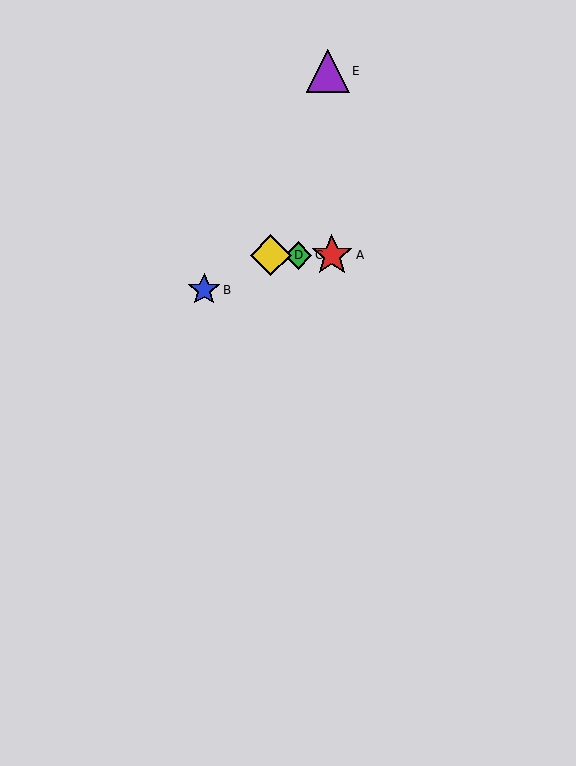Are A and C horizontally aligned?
Yes, both are at y≈255.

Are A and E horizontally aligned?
No, A is at y≈255 and E is at y≈71.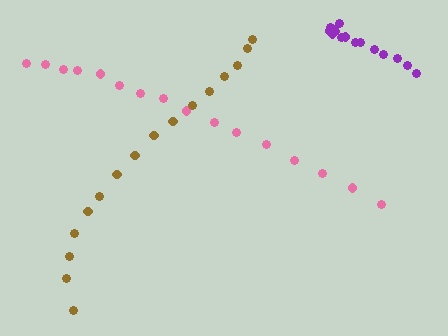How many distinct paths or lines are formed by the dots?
There are 3 distinct paths.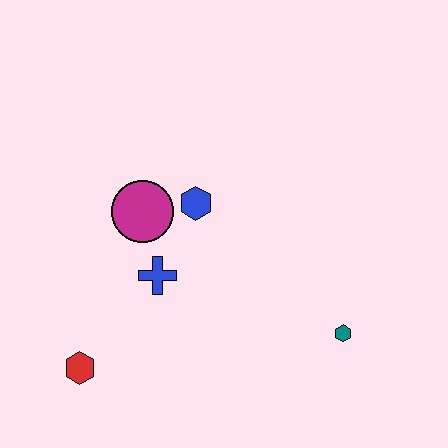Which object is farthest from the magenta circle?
The teal hexagon is farthest from the magenta circle.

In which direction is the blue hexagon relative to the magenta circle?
The blue hexagon is to the right of the magenta circle.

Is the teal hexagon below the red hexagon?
No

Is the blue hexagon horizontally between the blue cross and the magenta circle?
No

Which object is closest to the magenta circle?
The blue hexagon is closest to the magenta circle.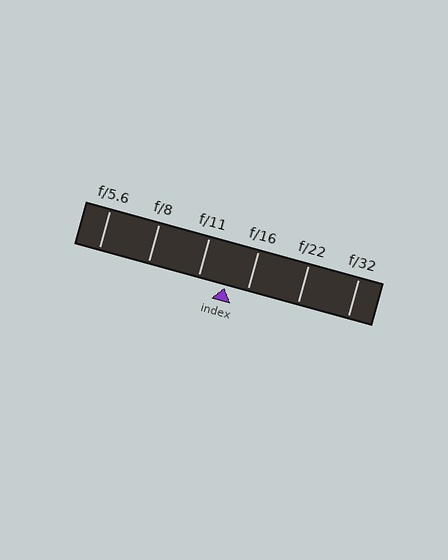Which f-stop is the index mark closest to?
The index mark is closest to f/16.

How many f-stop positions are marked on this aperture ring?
There are 6 f-stop positions marked.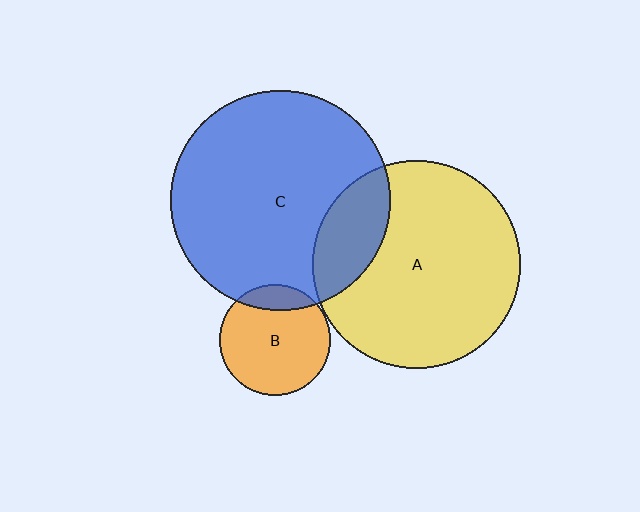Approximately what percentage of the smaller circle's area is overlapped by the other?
Approximately 20%.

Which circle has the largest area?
Circle C (blue).